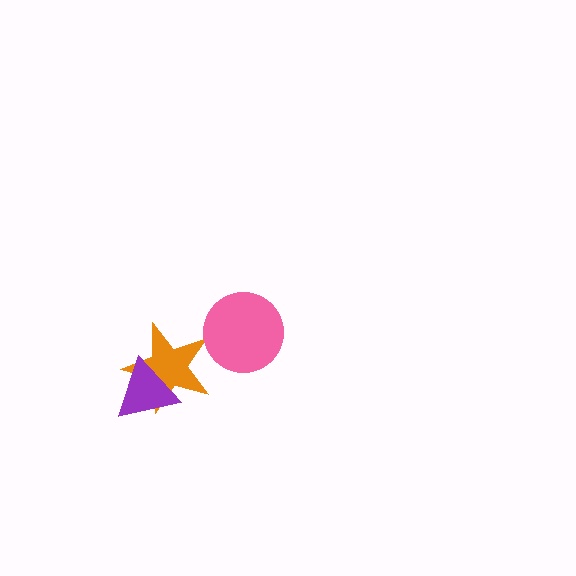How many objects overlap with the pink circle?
0 objects overlap with the pink circle.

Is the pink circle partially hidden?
No, no other shape covers it.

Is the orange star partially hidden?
Yes, it is partially covered by another shape.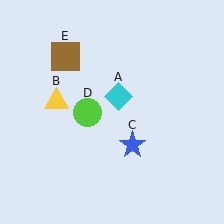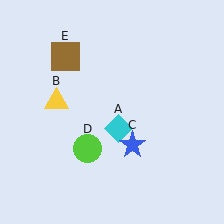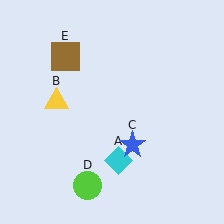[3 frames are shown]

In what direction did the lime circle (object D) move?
The lime circle (object D) moved down.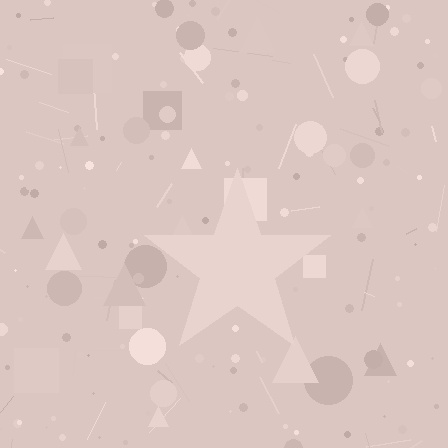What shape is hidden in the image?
A star is hidden in the image.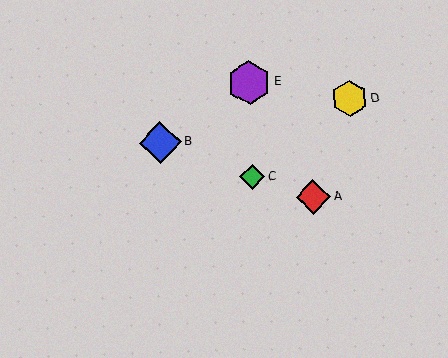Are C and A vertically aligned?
No, C is at x≈252 and A is at x≈313.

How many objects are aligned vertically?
2 objects (C, E) are aligned vertically.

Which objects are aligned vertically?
Objects C, E are aligned vertically.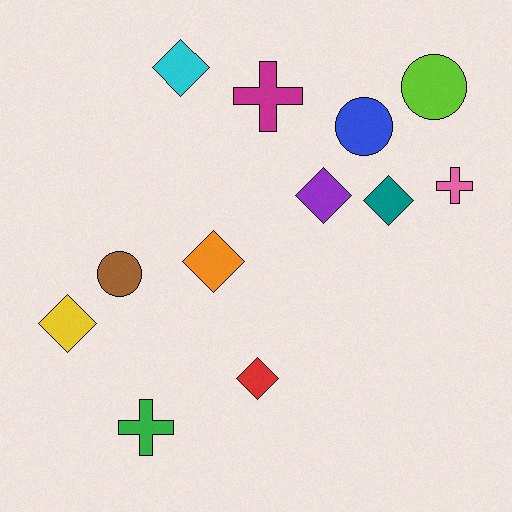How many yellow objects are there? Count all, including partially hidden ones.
There is 1 yellow object.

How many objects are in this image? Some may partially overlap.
There are 12 objects.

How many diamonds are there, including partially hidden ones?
There are 6 diamonds.